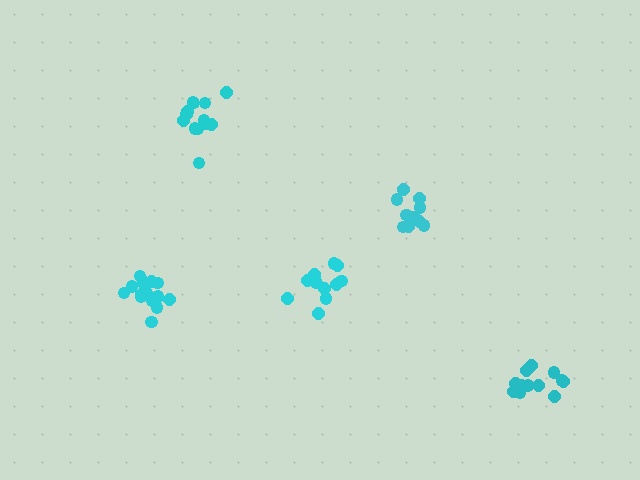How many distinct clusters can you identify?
There are 5 distinct clusters.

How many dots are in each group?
Group 1: 13 dots, Group 2: 16 dots, Group 3: 12 dots, Group 4: 13 dots, Group 5: 12 dots (66 total).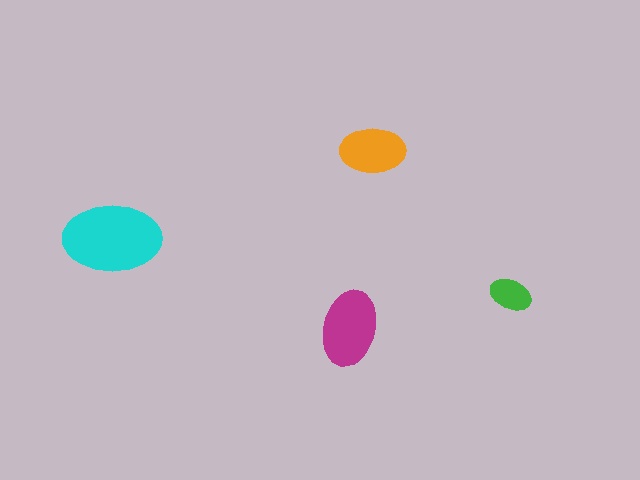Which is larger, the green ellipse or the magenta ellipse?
The magenta one.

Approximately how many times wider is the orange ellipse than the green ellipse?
About 1.5 times wider.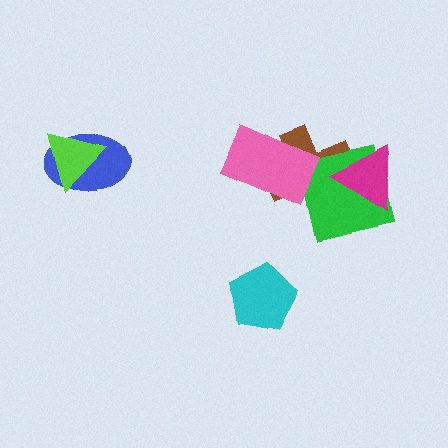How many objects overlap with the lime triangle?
1 object overlaps with the lime triangle.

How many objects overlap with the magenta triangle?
2 objects overlap with the magenta triangle.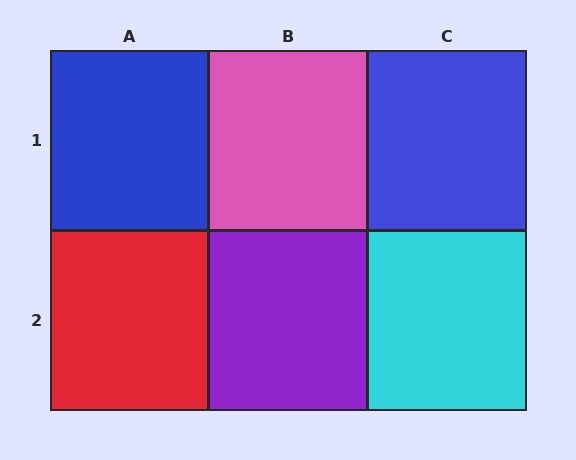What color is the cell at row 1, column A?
Blue.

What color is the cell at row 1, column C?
Blue.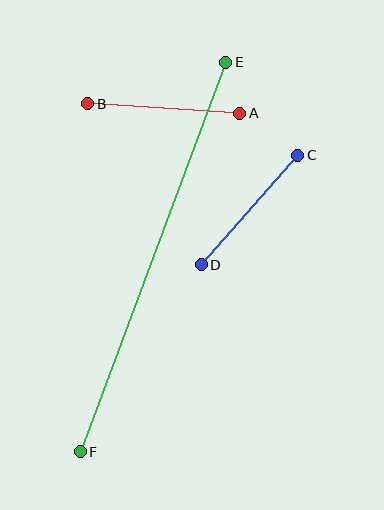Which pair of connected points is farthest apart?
Points E and F are farthest apart.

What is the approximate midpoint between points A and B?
The midpoint is at approximately (164, 108) pixels.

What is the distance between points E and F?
The distance is approximately 416 pixels.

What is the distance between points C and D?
The distance is approximately 146 pixels.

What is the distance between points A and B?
The distance is approximately 152 pixels.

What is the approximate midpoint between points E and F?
The midpoint is at approximately (153, 257) pixels.